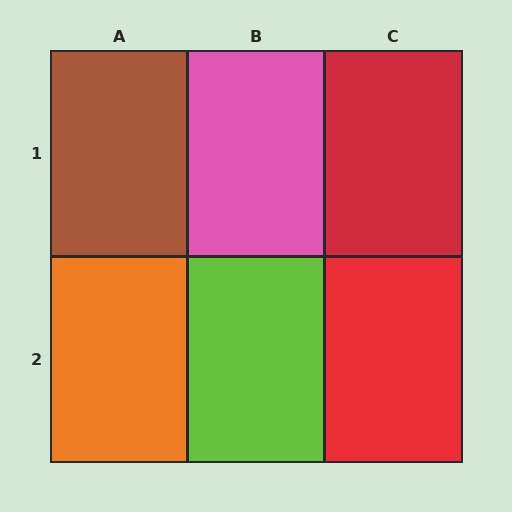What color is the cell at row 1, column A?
Brown.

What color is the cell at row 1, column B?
Pink.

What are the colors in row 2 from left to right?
Orange, lime, red.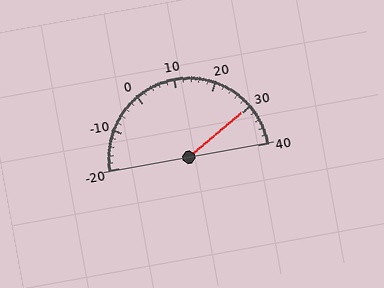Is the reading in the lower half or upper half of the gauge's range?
The reading is in the upper half of the range (-20 to 40).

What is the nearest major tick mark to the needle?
The nearest major tick mark is 30.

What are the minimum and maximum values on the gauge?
The gauge ranges from -20 to 40.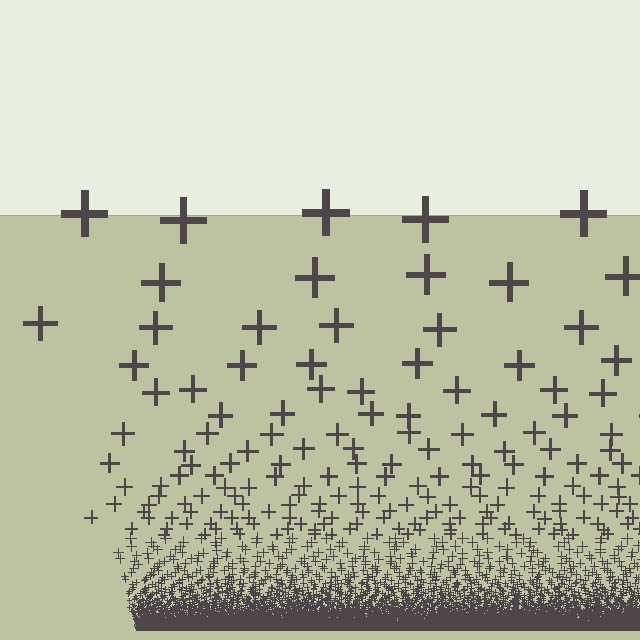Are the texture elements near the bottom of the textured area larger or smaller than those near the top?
Smaller. The gradient is inverted — elements near the bottom are smaller and denser.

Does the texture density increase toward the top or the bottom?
Density increases toward the bottom.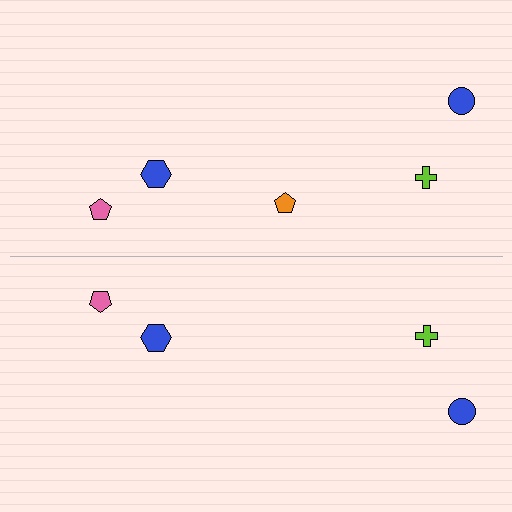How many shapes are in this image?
There are 9 shapes in this image.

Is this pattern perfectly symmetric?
No, the pattern is not perfectly symmetric. A orange pentagon is missing from the bottom side.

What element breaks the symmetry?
A orange pentagon is missing from the bottom side.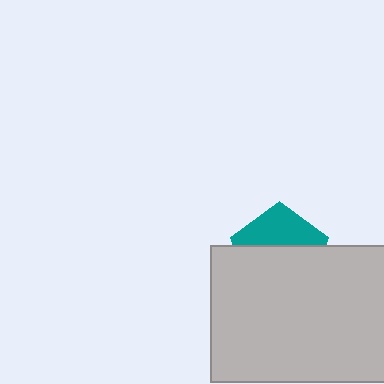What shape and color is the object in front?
The object in front is a light gray rectangle.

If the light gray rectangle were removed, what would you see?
You would see the complete teal pentagon.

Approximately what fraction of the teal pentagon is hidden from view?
Roughly 60% of the teal pentagon is hidden behind the light gray rectangle.